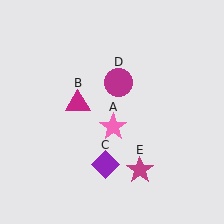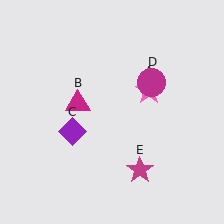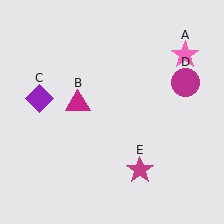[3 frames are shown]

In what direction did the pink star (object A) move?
The pink star (object A) moved up and to the right.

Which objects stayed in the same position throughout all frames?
Magenta triangle (object B) and magenta star (object E) remained stationary.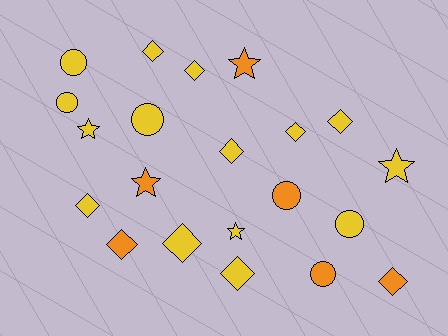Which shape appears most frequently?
Diamond, with 10 objects.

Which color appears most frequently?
Yellow, with 15 objects.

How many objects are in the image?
There are 21 objects.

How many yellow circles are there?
There are 4 yellow circles.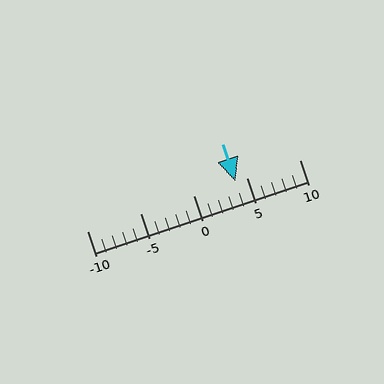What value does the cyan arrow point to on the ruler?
The cyan arrow points to approximately 4.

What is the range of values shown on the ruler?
The ruler shows values from -10 to 10.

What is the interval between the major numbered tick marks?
The major tick marks are spaced 5 units apart.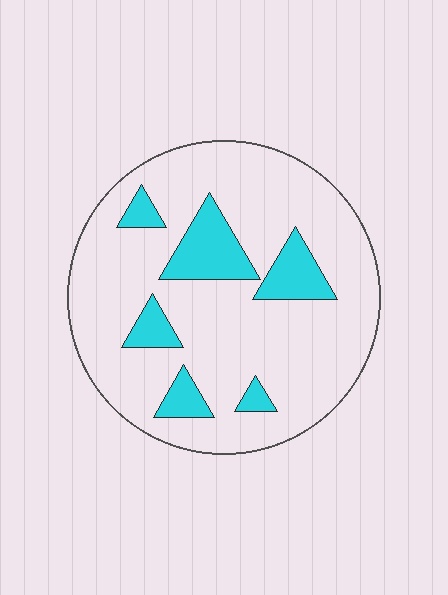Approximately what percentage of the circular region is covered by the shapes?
Approximately 15%.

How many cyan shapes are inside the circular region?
6.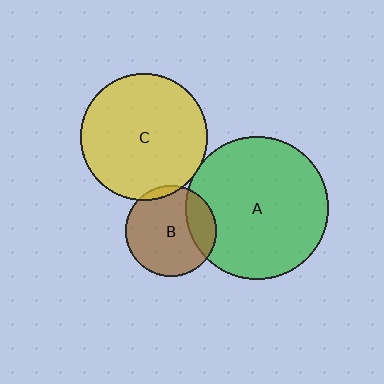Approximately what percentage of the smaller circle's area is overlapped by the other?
Approximately 5%.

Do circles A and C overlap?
Yes.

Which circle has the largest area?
Circle A (green).